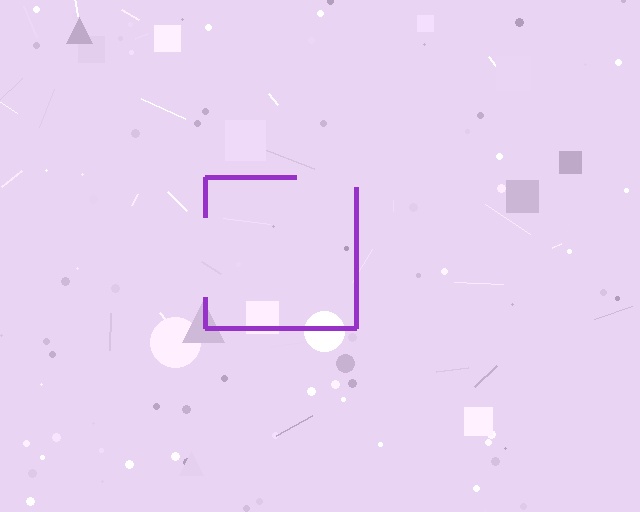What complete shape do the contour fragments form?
The contour fragments form a square.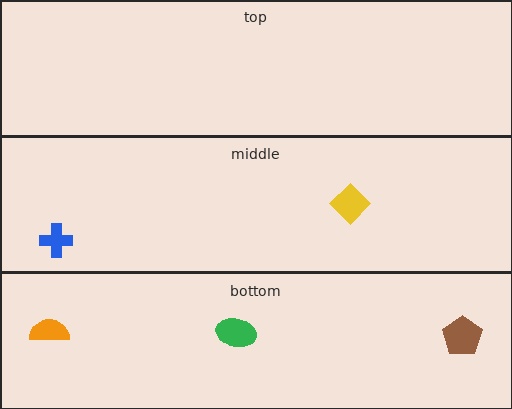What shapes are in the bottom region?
The orange semicircle, the brown pentagon, the green ellipse.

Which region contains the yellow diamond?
The middle region.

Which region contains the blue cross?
The middle region.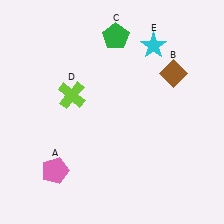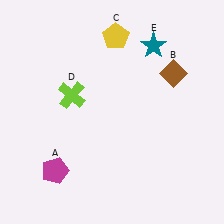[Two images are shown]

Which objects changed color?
A changed from pink to magenta. C changed from green to yellow. E changed from cyan to teal.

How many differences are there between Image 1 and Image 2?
There are 3 differences between the two images.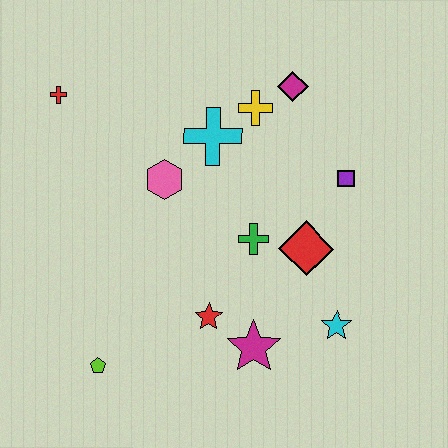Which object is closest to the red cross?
The pink hexagon is closest to the red cross.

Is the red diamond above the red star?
Yes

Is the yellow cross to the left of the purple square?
Yes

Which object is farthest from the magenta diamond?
The lime pentagon is farthest from the magenta diamond.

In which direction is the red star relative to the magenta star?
The red star is to the left of the magenta star.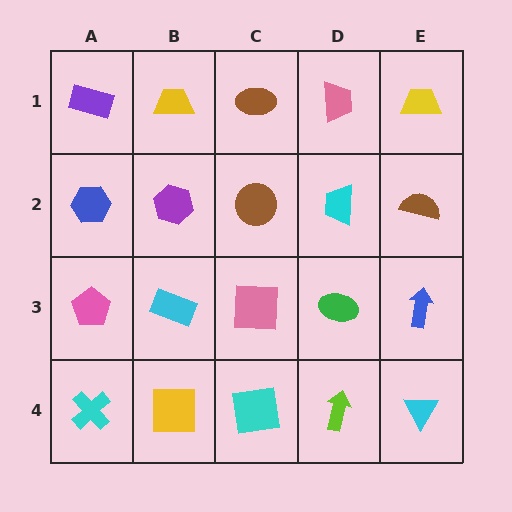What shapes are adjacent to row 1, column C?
A brown circle (row 2, column C), a yellow trapezoid (row 1, column B), a pink trapezoid (row 1, column D).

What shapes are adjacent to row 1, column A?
A blue hexagon (row 2, column A), a yellow trapezoid (row 1, column B).